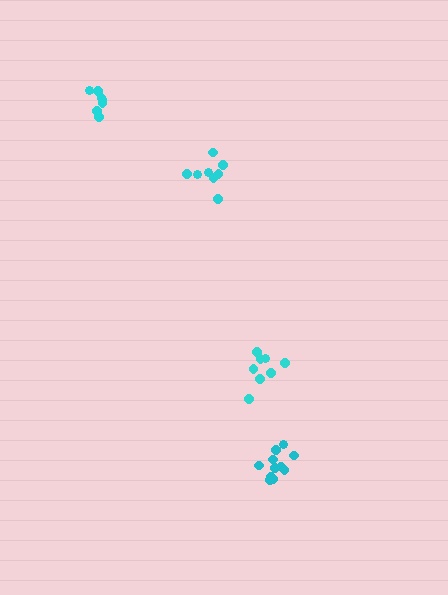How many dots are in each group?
Group 1: 8 dots, Group 2: 11 dots, Group 3: 8 dots, Group 4: 7 dots (34 total).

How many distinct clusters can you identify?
There are 4 distinct clusters.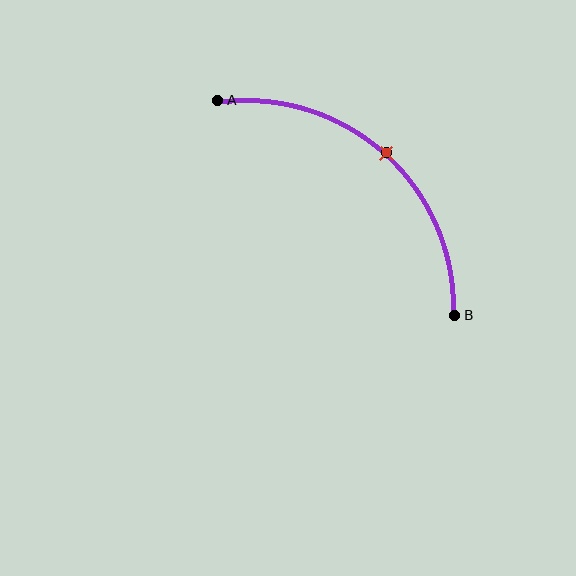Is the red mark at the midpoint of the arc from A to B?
Yes. The red mark lies on the arc at equal arc-length from both A and B — it is the arc midpoint.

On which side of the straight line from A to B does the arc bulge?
The arc bulges above and to the right of the straight line connecting A and B.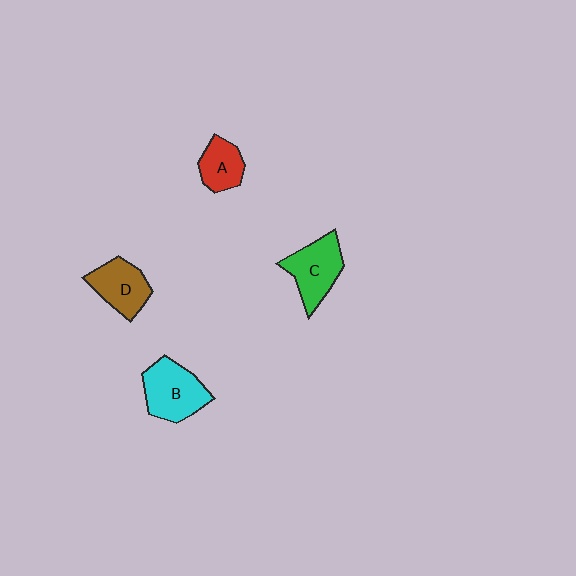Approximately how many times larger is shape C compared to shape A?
Approximately 1.5 times.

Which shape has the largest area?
Shape B (cyan).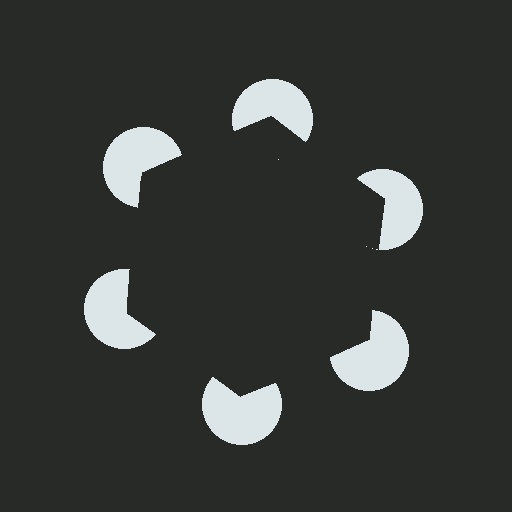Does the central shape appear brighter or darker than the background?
It typically appears slightly darker than the background, even though no actual brightness change is drawn.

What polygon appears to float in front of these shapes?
An illusory hexagon — its edges are inferred from the aligned wedge cuts in the pac-man discs, not physically drawn.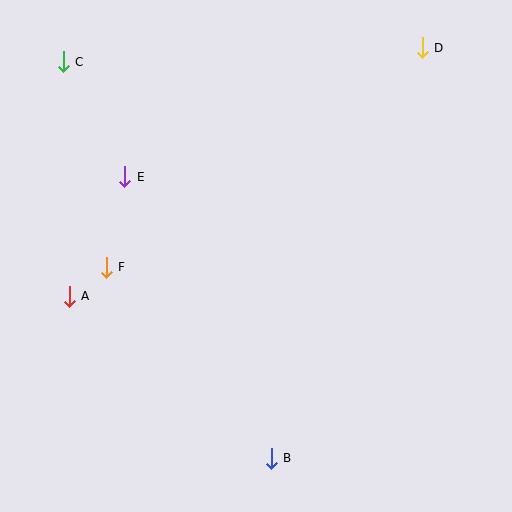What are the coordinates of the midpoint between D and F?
The midpoint between D and F is at (264, 157).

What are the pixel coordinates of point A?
Point A is at (69, 296).